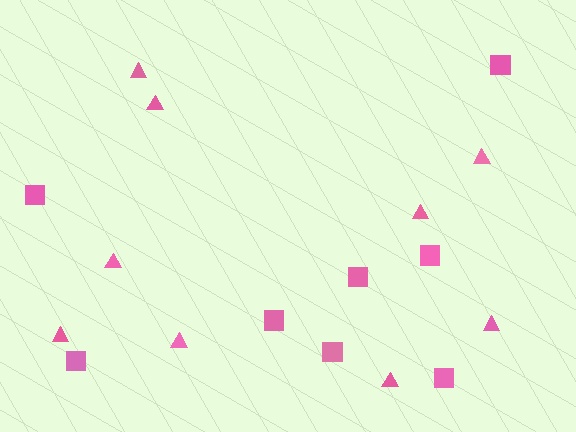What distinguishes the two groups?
There are 2 groups: one group of triangles (9) and one group of squares (8).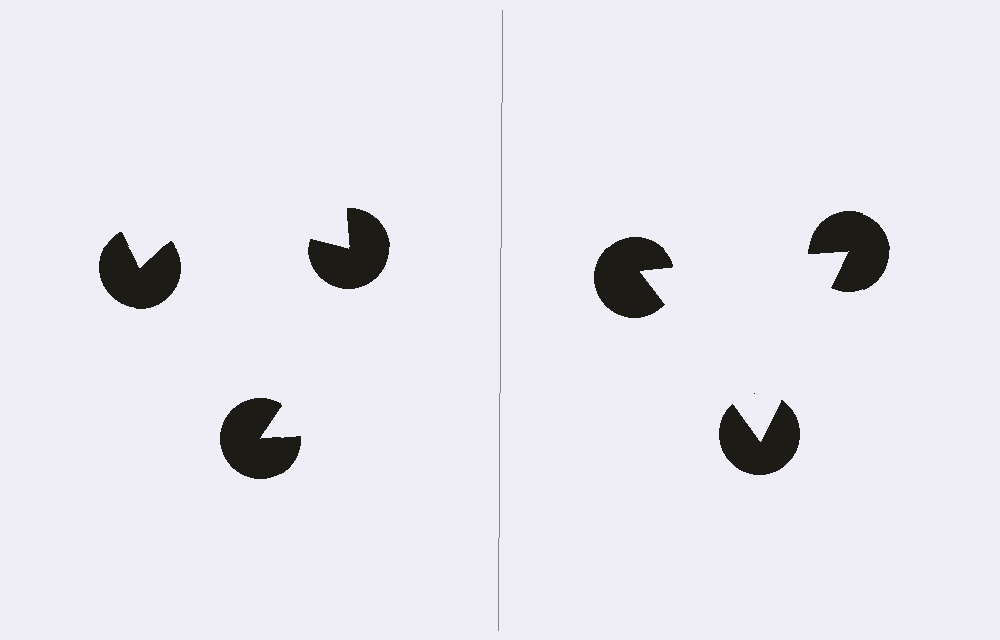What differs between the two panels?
The pac-man discs are positioned identically on both sides; only the wedge orientations differ. On the right they align to a triangle; on the left they are misaligned.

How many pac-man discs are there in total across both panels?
6 — 3 on each side.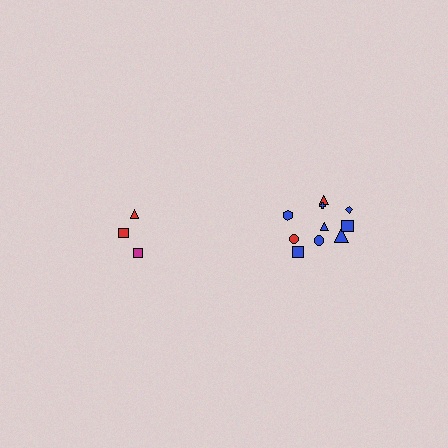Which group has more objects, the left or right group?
The right group.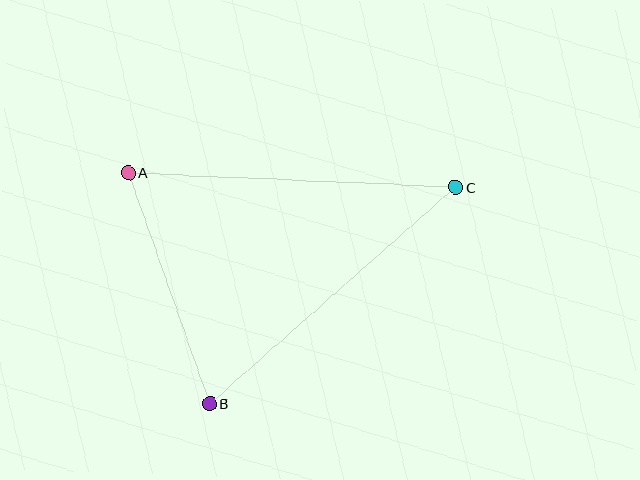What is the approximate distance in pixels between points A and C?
The distance between A and C is approximately 327 pixels.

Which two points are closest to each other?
Points A and B are closest to each other.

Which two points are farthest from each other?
Points B and C are farthest from each other.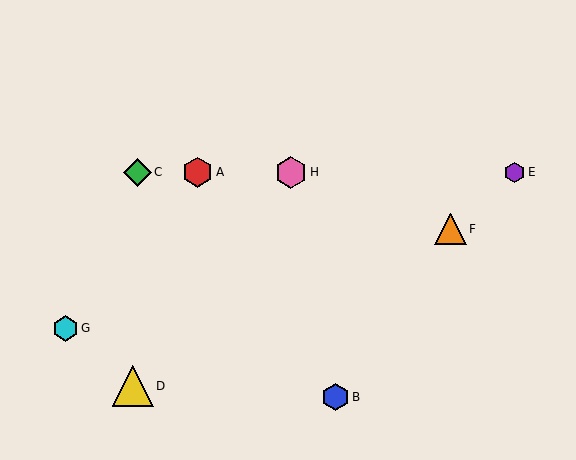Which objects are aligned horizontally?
Objects A, C, E, H are aligned horizontally.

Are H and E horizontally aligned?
Yes, both are at y≈172.